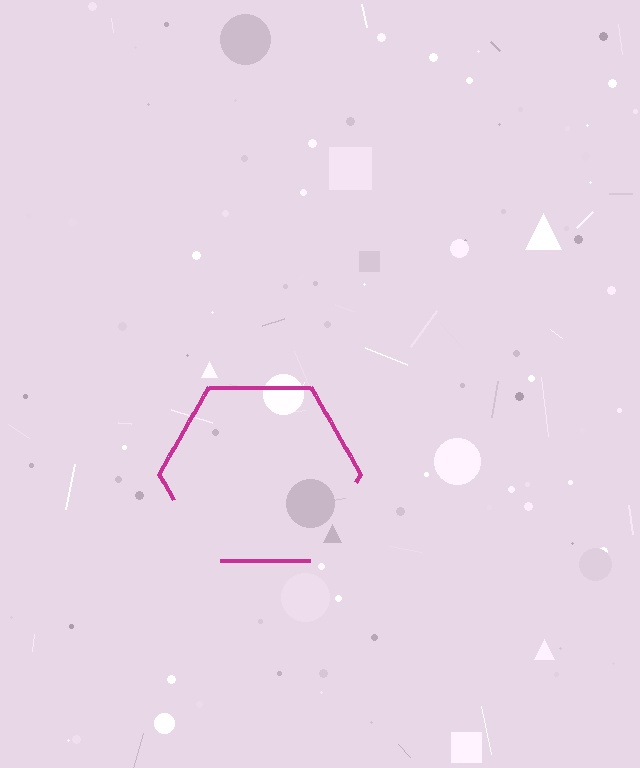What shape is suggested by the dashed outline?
The dashed outline suggests a hexagon.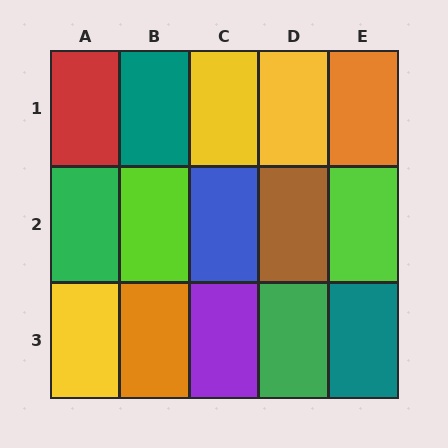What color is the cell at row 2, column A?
Green.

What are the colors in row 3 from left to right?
Yellow, orange, purple, green, teal.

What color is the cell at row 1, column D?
Yellow.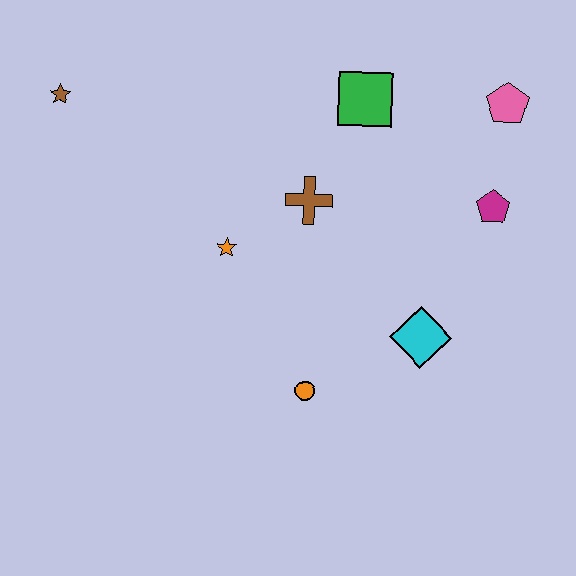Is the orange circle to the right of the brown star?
Yes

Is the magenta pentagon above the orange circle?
Yes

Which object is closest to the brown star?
The orange star is closest to the brown star.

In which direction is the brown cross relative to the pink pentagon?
The brown cross is to the left of the pink pentagon.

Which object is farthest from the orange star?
The pink pentagon is farthest from the orange star.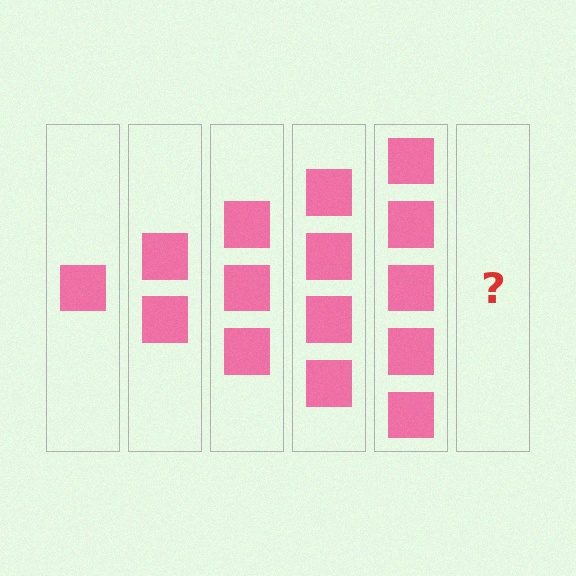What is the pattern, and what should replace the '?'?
The pattern is that each step adds one more square. The '?' should be 6 squares.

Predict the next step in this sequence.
The next step is 6 squares.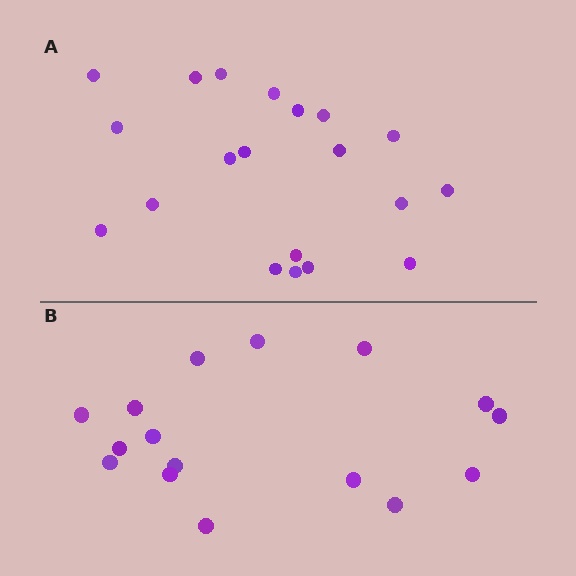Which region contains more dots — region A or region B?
Region A (the top region) has more dots.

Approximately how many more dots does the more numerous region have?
Region A has about 4 more dots than region B.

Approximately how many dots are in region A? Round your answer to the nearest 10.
About 20 dots.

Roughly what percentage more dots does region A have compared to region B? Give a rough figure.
About 25% more.